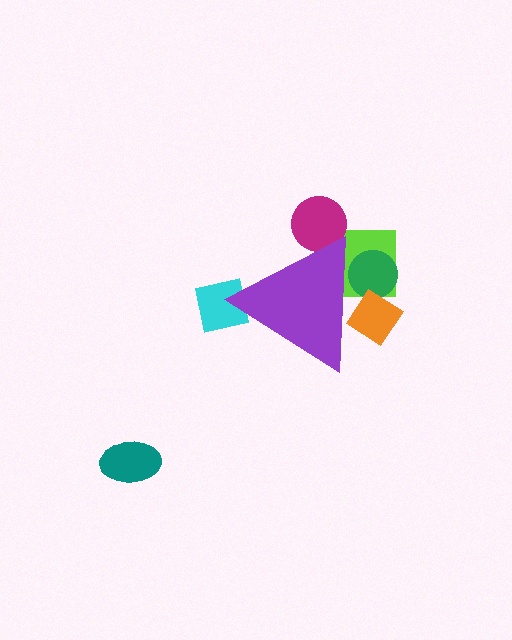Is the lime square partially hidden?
Yes, the lime square is partially hidden behind the purple triangle.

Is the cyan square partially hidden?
Yes, the cyan square is partially hidden behind the purple triangle.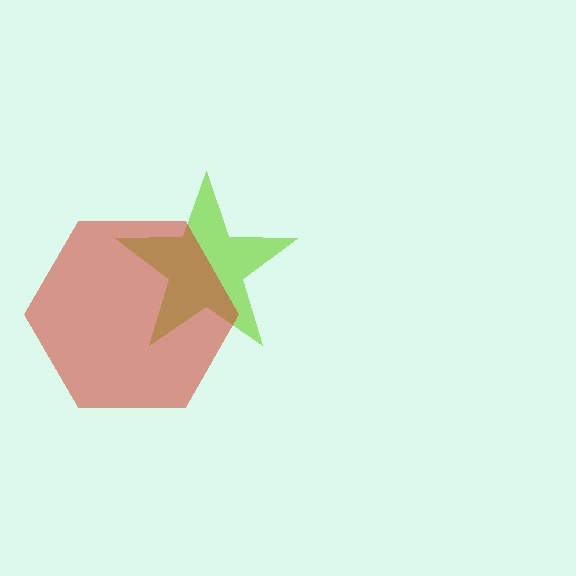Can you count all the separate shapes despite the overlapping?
Yes, there are 2 separate shapes.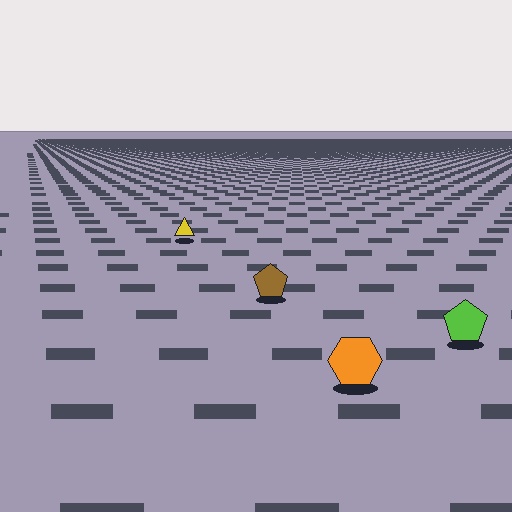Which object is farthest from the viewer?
The yellow triangle is farthest from the viewer. It appears smaller and the ground texture around it is denser.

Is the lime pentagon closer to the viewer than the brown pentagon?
Yes. The lime pentagon is closer — you can tell from the texture gradient: the ground texture is coarser near it.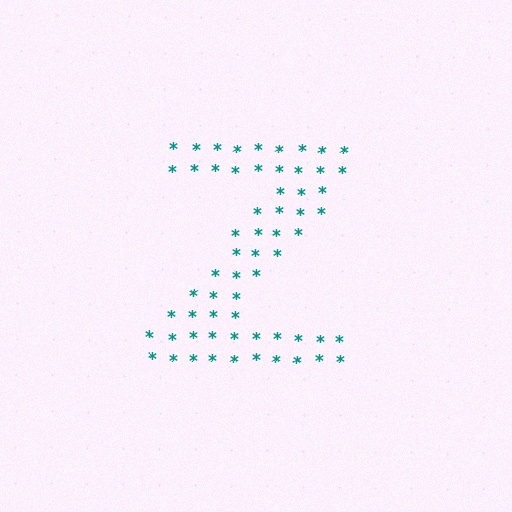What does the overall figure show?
The overall figure shows the letter Z.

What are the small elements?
The small elements are asterisks.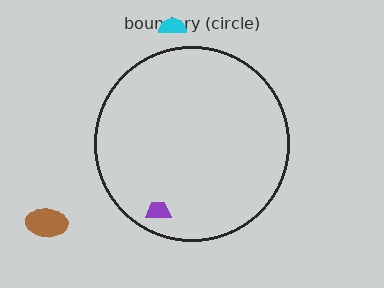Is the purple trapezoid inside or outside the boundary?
Inside.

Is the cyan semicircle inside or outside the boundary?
Outside.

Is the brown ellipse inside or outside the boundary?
Outside.